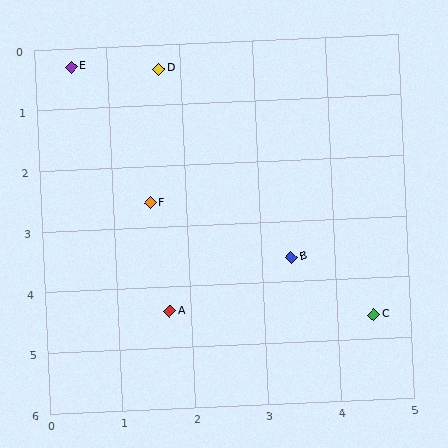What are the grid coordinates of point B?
Point B is at approximately (3.4, 3.6).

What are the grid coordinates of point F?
Point F is at approximately (1.5, 2.6).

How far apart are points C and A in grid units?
Points C and A are about 2.8 grid units apart.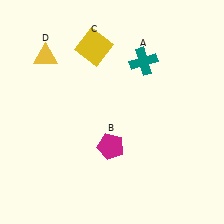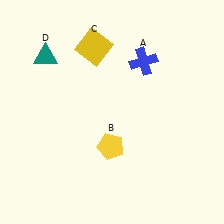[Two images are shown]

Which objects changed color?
A changed from teal to blue. B changed from magenta to yellow. D changed from yellow to teal.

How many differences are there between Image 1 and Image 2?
There are 3 differences between the two images.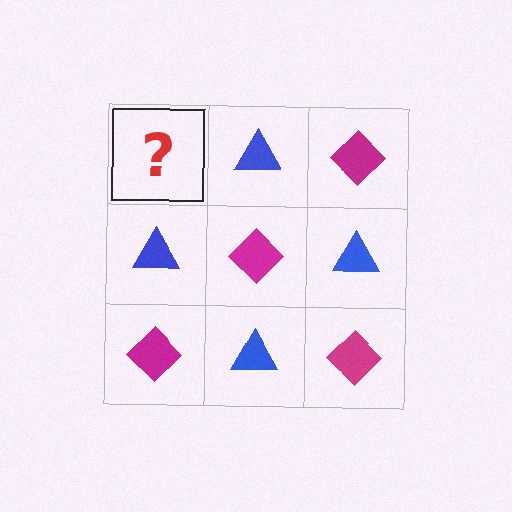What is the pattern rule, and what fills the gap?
The rule is that it alternates magenta diamond and blue triangle in a checkerboard pattern. The gap should be filled with a magenta diamond.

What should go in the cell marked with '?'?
The missing cell should contain a magenta diamond.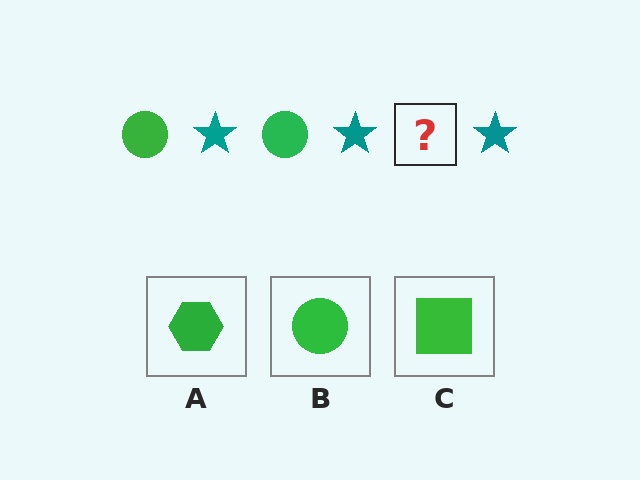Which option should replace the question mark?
Option B.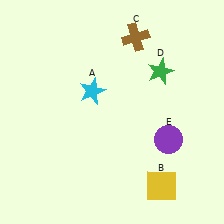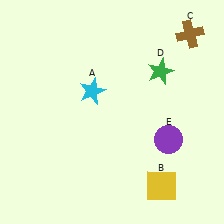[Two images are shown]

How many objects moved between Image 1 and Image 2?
1 object moved between the two images.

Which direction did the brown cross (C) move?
The brown cross (C) moved right.